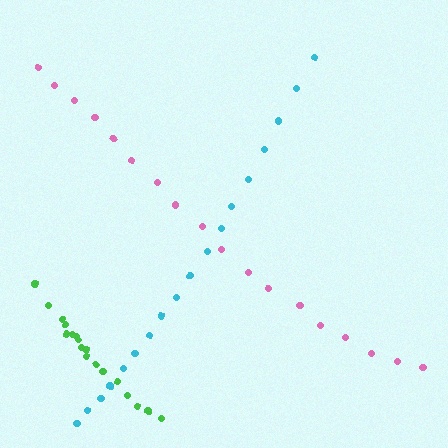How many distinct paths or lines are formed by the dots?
There are 3 distinct paths.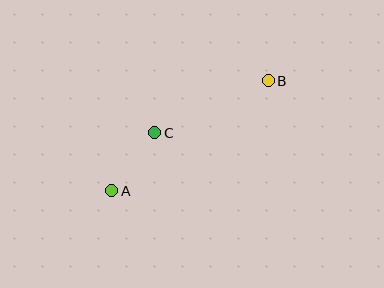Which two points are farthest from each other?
Points A and B are farthest from each other.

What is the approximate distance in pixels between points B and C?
The distance between B and C is approximately 125 pixels.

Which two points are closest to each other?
Points A and C are closest to each other.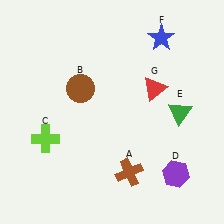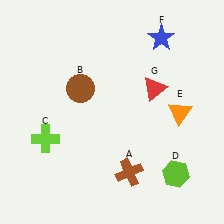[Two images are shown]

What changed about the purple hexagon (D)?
In Image 1, D is purple. In Image 2, it changed to lime.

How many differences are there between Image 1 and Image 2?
There are 2 differences between the two images.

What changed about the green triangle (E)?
In Image 1, E is green. In Image 2, it changed to orange.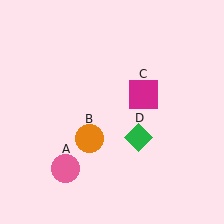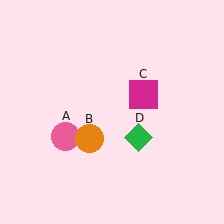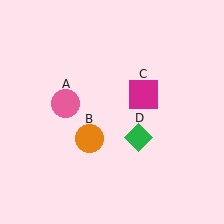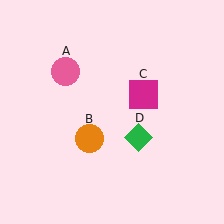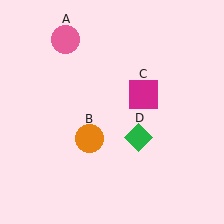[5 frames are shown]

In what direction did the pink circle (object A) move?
The pink circle (object A) moved up.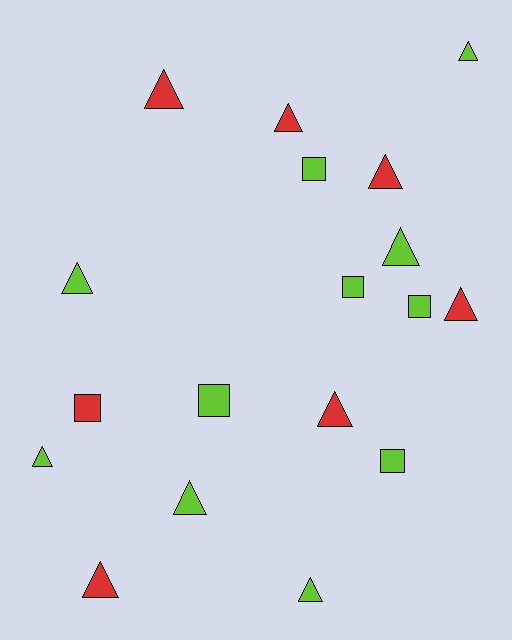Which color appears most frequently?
Lime, with 11 objects.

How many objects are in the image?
There are 18 objects.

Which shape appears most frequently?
Triangle, with 12 objects.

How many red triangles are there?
There are 6 red triangles.